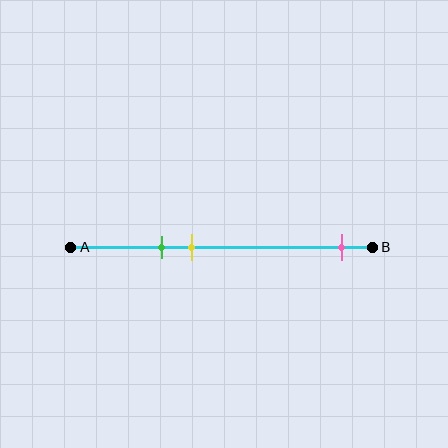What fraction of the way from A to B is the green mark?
The green mark is approximately 30% (0.3) of the way from A to B.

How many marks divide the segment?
There are 3 marks dividing the segment.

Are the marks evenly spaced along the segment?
No, the marks are not evenly spaced.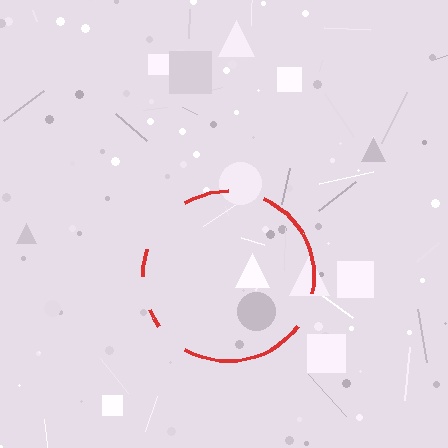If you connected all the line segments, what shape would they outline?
They would outline a circle.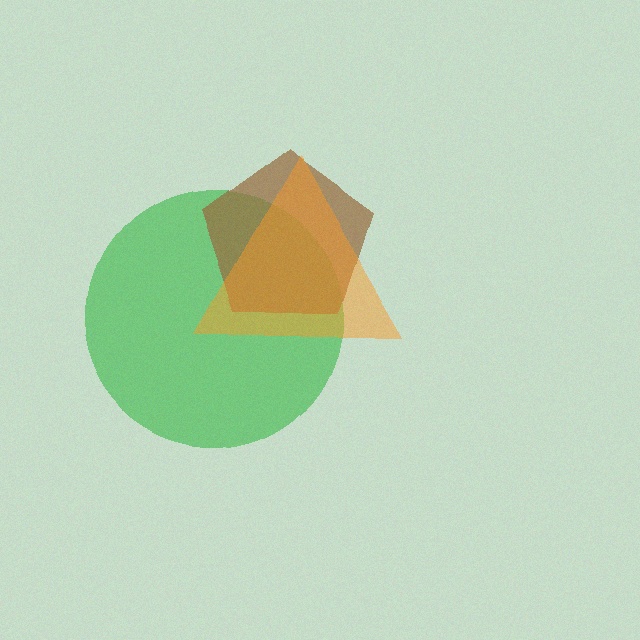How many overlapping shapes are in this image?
There are 3 overlapping shapes in the image.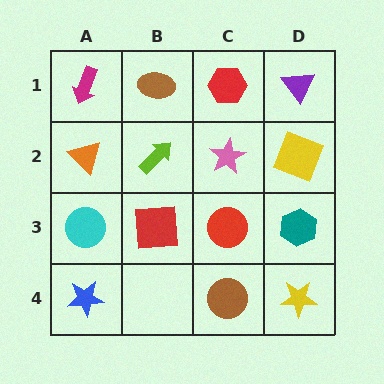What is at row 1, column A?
A magenta arrow.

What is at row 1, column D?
A purple triangle.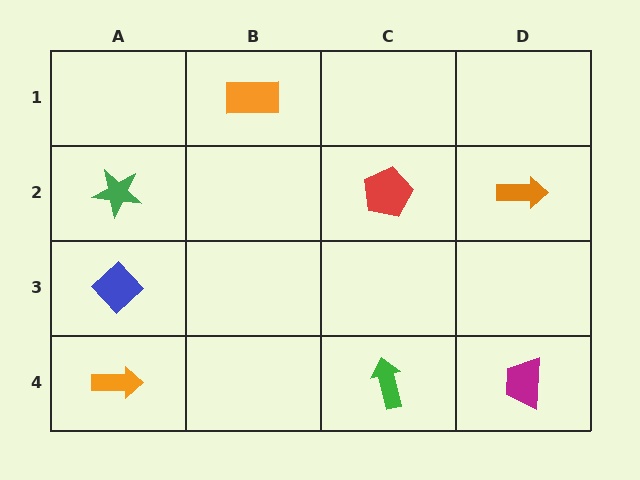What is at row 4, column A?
An orange arrow.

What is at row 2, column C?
A red pentagon.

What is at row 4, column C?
A green arrow.